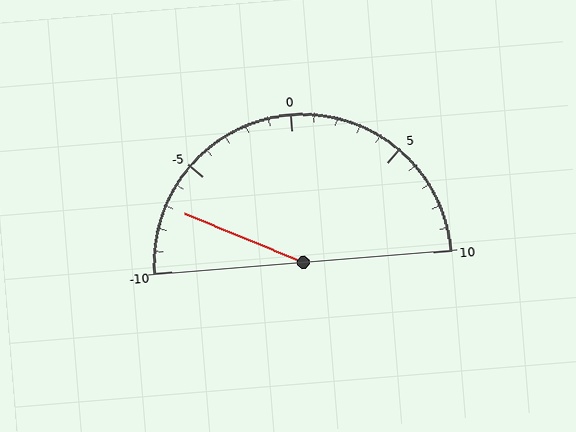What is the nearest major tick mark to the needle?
The nearest major tick mark is -5.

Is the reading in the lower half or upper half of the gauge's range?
The reading is in the lower half of the range (-10 to 10).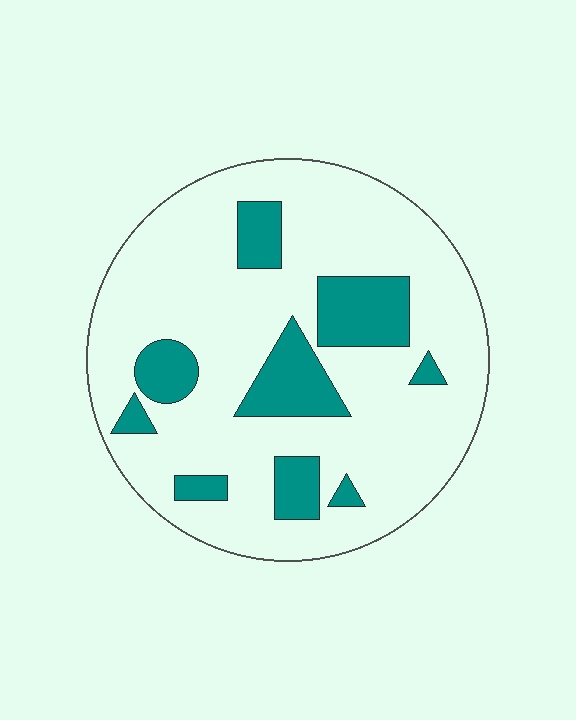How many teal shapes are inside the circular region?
9.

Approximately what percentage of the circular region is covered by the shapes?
Approximately 20%.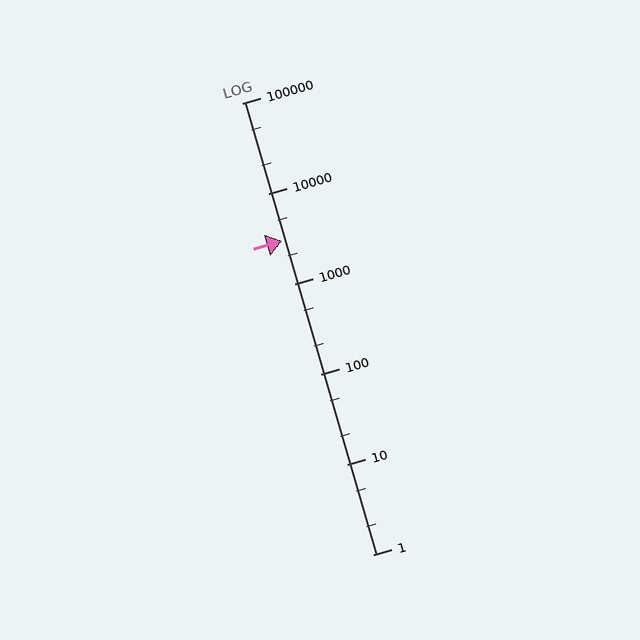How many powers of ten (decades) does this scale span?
The scale spans 5 decades, from 1 to 100000.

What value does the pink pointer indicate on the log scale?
The pointer indicates approximately 3000.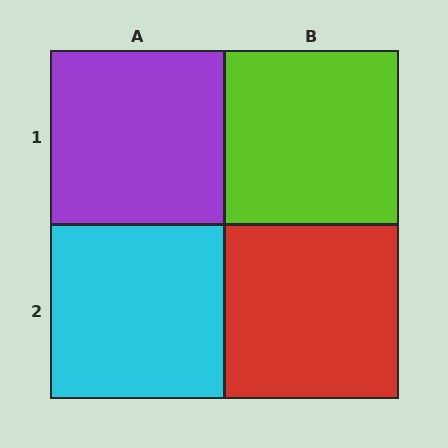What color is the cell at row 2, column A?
Cyan.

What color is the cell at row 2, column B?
Red.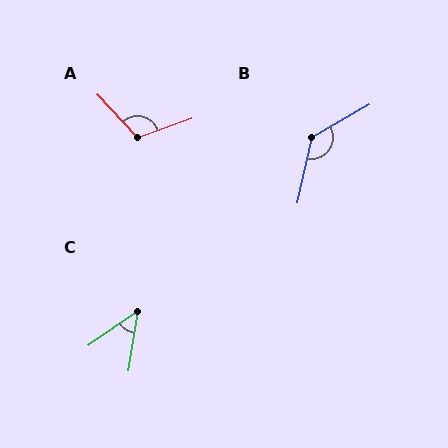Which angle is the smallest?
C, at approximately 46 degrees.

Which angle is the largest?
B, at approximately 132 degrees.